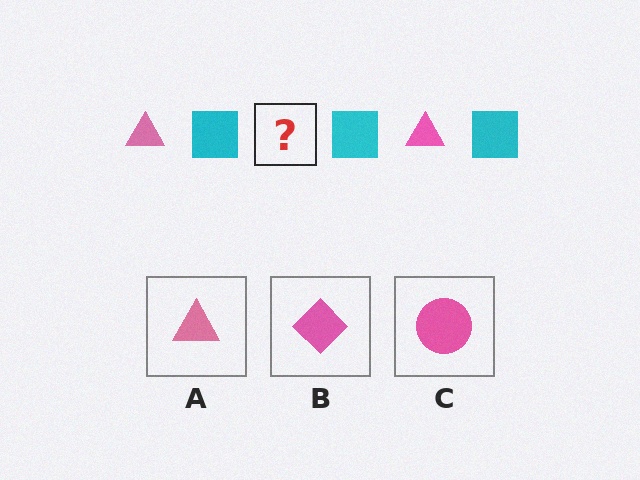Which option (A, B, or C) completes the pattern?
A.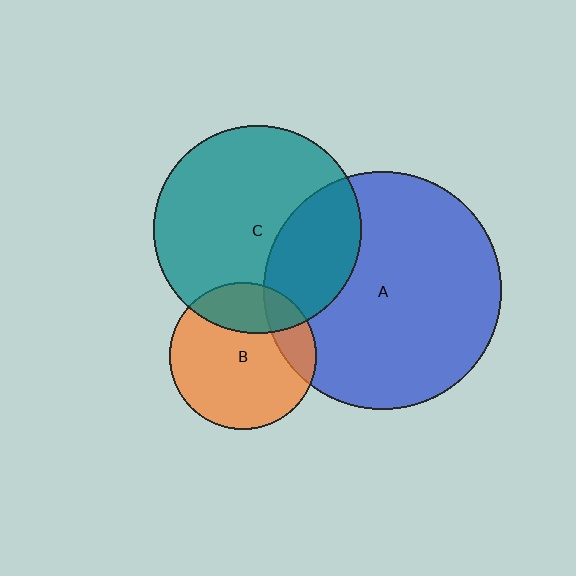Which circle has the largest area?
Circle A (blue).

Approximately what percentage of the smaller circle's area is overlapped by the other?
Approximately 30%.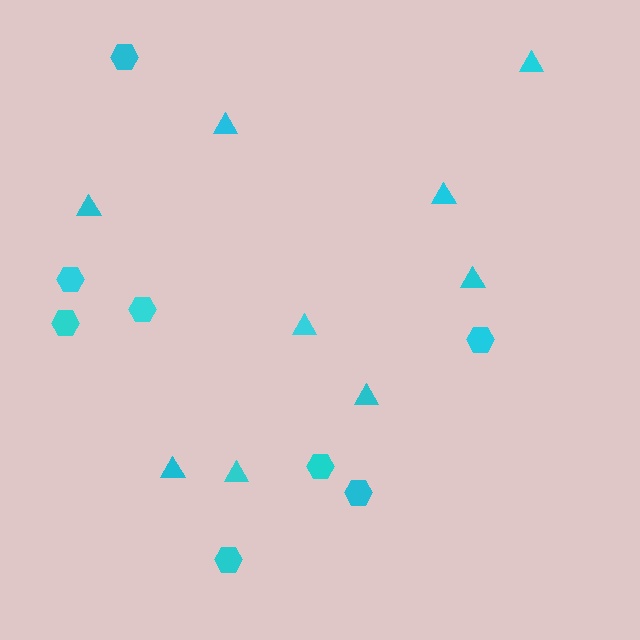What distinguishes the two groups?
There are 2 groups: one group of hexagons (8) and one group of triangles (9).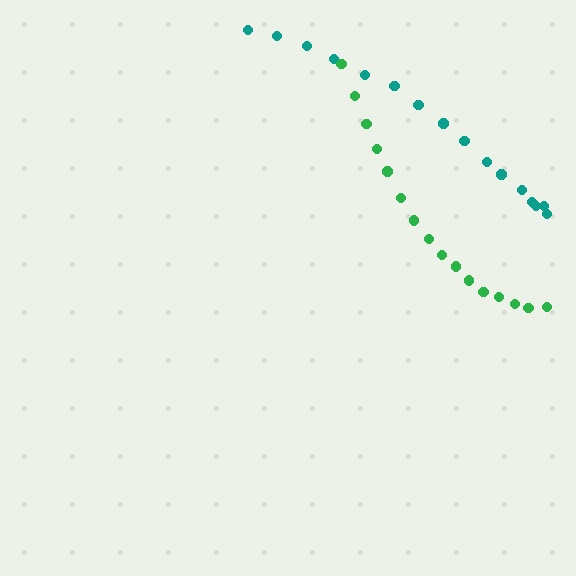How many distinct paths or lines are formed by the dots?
There are 2 distinct paths.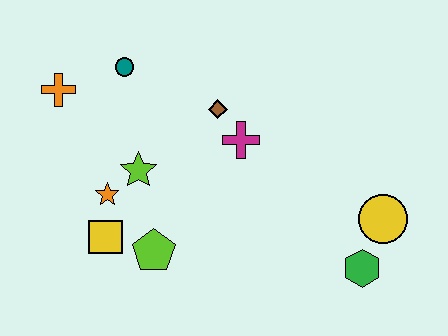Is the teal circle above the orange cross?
Yes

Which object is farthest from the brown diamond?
The green hexagon is farthest from the brown diamond.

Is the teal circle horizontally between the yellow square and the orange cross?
No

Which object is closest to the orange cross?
The teal circle is closest to the orange cross.